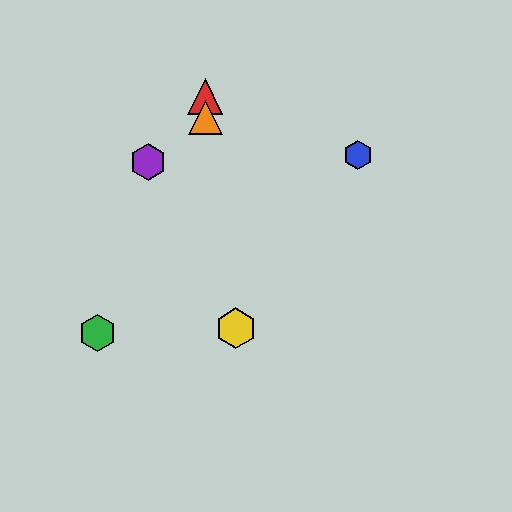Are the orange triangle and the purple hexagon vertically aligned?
No, the orange triangle is at x≈205 and the purple hexagon is at x≈148.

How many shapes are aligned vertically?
2 shapes (the red triangle, the orange triangle) are aligned vertically.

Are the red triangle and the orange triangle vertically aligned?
Yes, both are at x≈205.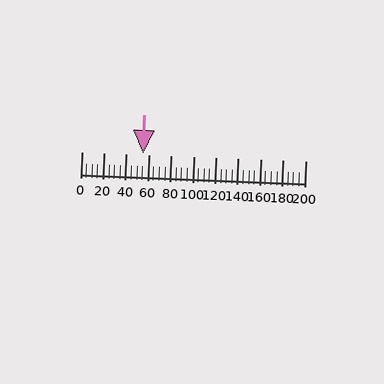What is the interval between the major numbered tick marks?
The major tick marks are spaced 20 units apart.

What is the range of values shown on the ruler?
The ruler shows values from 0 to 200.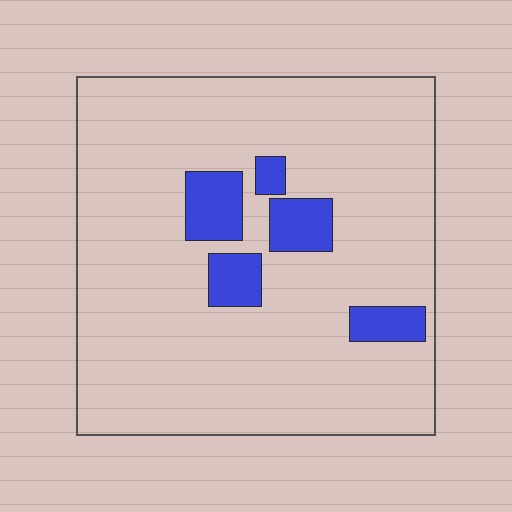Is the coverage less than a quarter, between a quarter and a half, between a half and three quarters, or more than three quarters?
Less than a quarter.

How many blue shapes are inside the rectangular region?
5.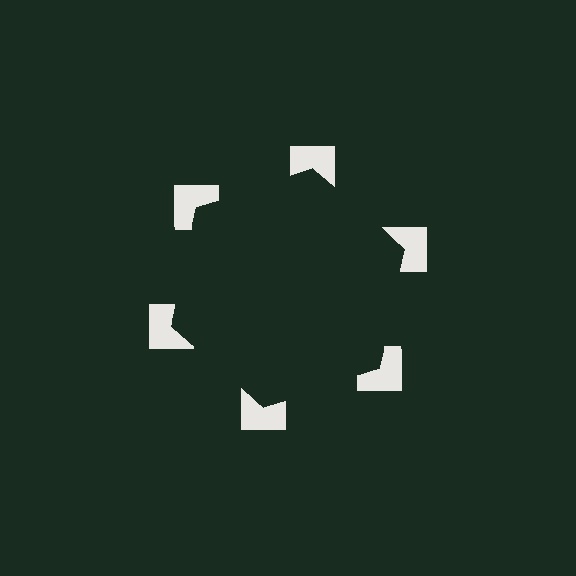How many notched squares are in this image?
There are 6 — one at each vertex of the illusory hexagon.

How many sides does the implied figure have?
6 sides.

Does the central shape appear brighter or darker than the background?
It typically appears slightly darker than the background, even though no actual brightness change is drawn.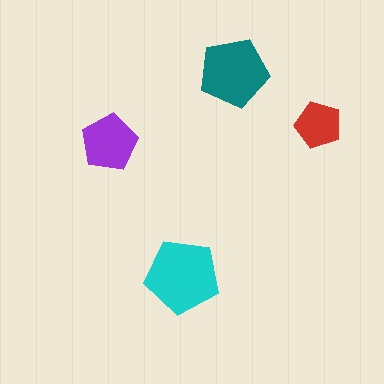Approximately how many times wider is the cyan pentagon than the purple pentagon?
About 1.5 times wider.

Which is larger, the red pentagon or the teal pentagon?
The teal one.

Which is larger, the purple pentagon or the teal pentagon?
The teal one.